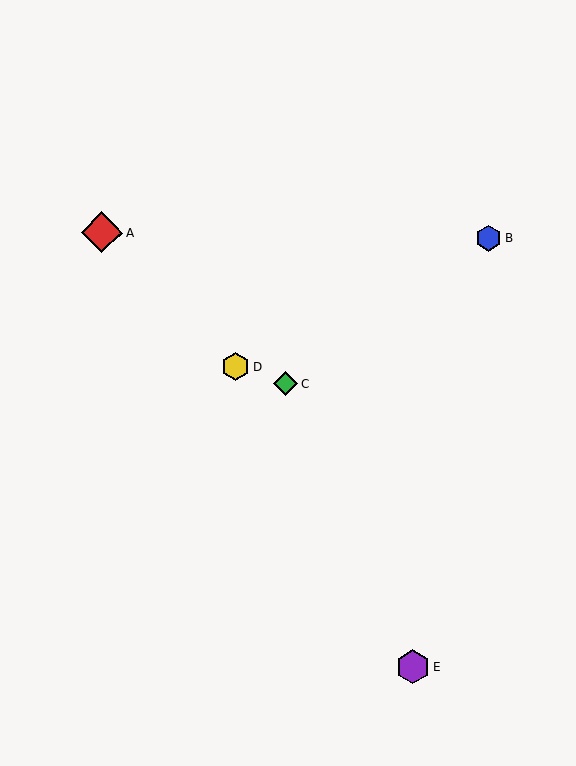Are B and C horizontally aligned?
No, B is at y≈238 and C is at y≈384.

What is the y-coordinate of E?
Object E is at y≈667.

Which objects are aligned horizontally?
Objects A, B are aligned horizontally.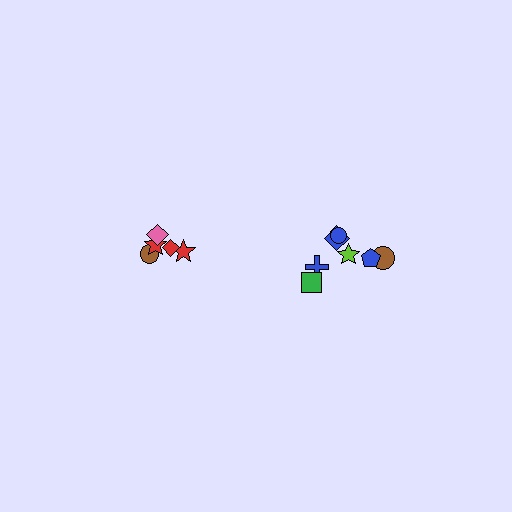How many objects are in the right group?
There are 7 objects.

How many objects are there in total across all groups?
There are 12 objects.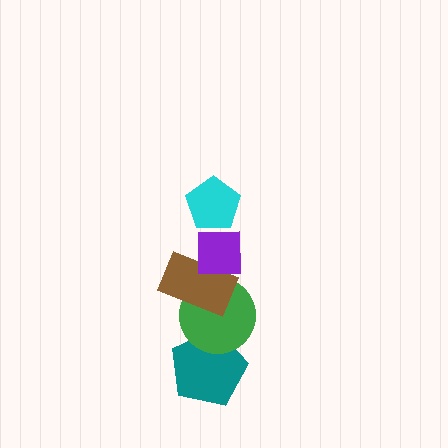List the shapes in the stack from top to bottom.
From top to bottom: the cyan pentagon, the purple square, the brown rectangle, the green circle, the teal pentagon.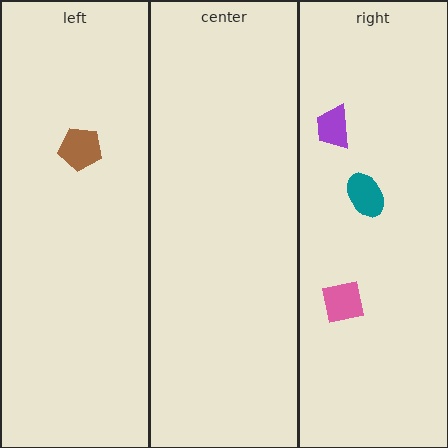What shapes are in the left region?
The brown pentagon.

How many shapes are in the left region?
1.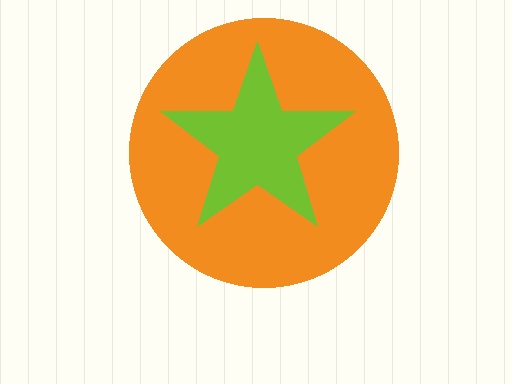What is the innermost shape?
The lime star.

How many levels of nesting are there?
2.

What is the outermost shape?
The orange circle.